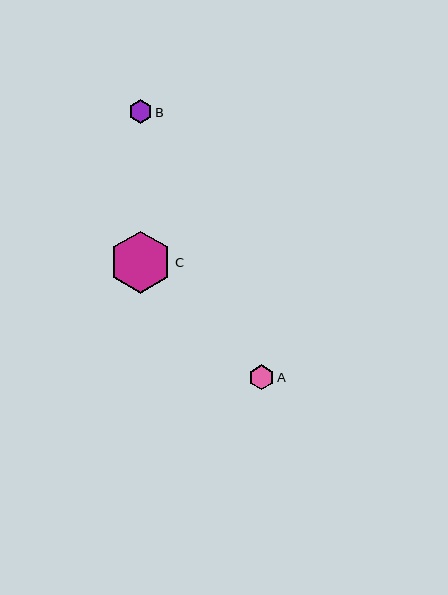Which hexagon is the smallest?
Hexagon B is the smallest with a size of approximately 24 pixels.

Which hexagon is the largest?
Hexagon C is the largest with a size of approximately 62 pixels.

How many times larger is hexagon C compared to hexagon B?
Hexagon C is approximately 2.6 times the size of hexagon B.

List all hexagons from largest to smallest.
From largest to smallest: C, A, B.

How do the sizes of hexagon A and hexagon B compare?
Hexagon A and hexagon B are approximately the same size.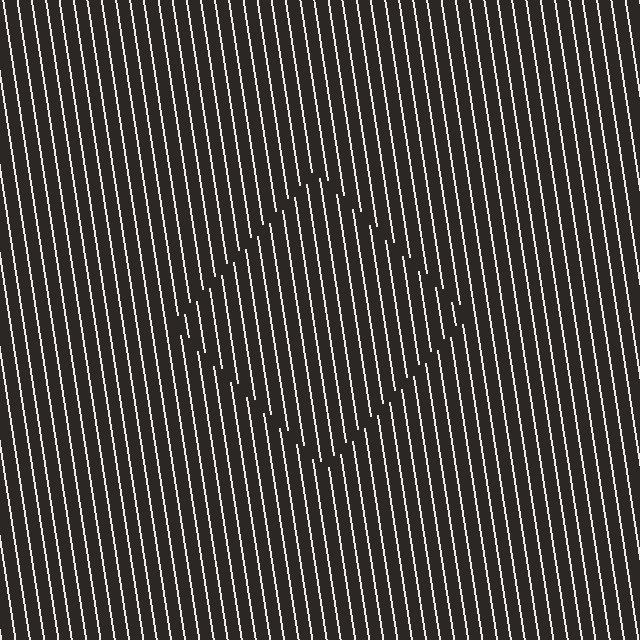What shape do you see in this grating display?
An illusory square. The interior of the shape contains the same grating, shifted by half a period — the contour is defined by the phase discontinuity where line-ends from the inner and outer gratings abut.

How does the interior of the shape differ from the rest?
The interior of the shape contains the same grating, shifted by half a period — the contour is defined by the phase discontinuity where line-ends from the inner and outer gratings abut.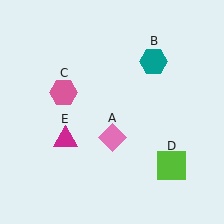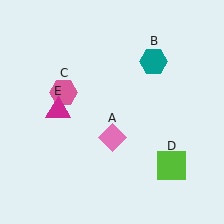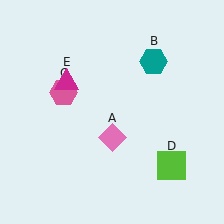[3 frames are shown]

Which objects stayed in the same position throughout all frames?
Pink diamond (object A) and teal hexagon (object B) and pink hexagon (object C) and lime square (object D) remained stationary.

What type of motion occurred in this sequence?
The magenta triangle (object E) rotated clockwise around the center of the scene.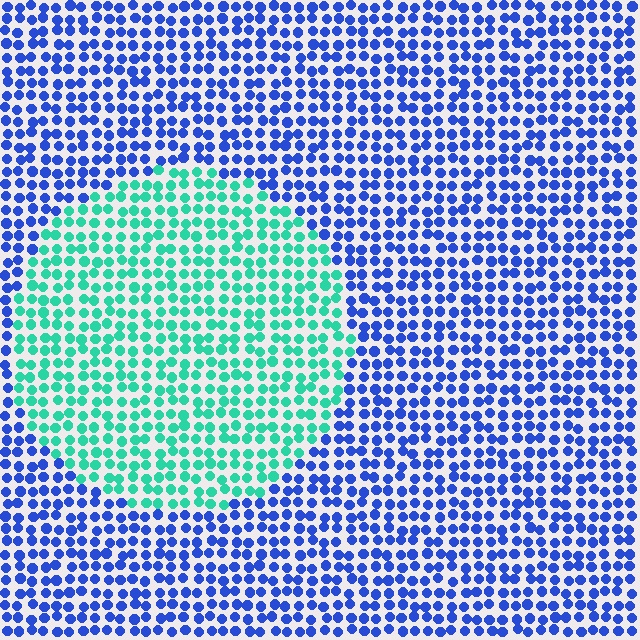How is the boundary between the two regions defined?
The boundary is defined purely by a slight shift in hue (about 65 degrees). Spacing, size, and orientation are identical on both sides.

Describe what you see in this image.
The image is filled with small blue elements in a uniform arrangement. A circle-shaped region is visible where the elements are tinted to a slightly different hue, forming a subtle color boundary.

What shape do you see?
I see a circle.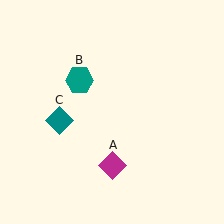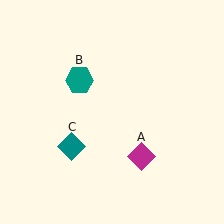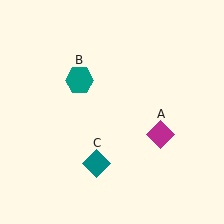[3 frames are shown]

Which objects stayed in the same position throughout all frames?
Teal hexagon (object B) remained stationary.